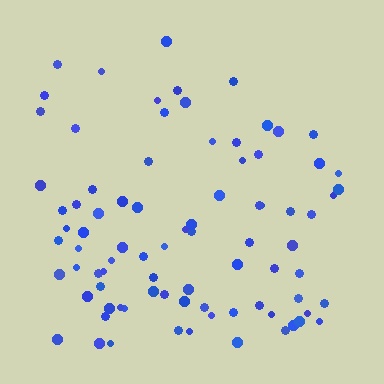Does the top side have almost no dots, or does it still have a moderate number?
Still a moderate number, just noticeably fewer than the bottom.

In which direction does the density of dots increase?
From top to bottom, with the bottom side densest.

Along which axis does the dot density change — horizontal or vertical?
Vertical.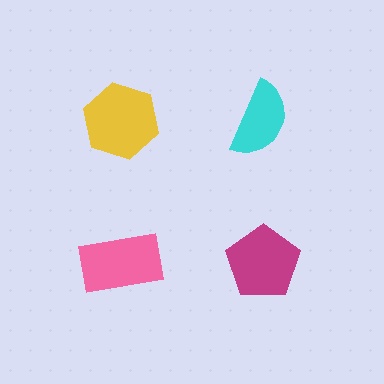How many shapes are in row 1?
2 shapes.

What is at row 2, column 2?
A magenta pentagon.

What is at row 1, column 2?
A cyan semicircle.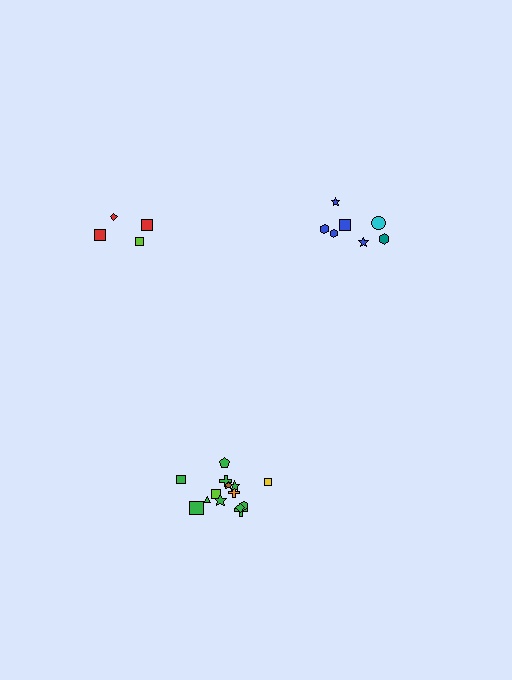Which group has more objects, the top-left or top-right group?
The top-right group.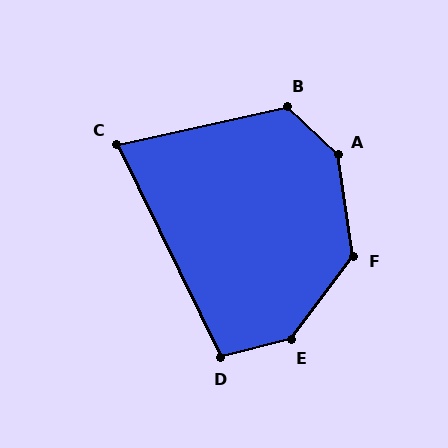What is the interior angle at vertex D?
Approximately 102 degrees (obtuse).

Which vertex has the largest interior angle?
A, at approximately 142 degrees.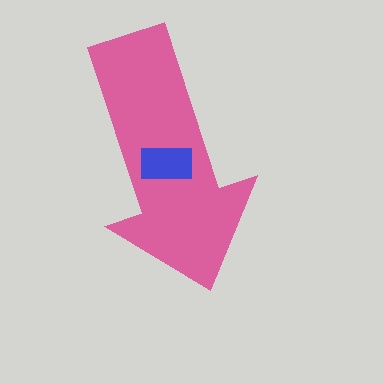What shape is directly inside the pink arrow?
The blue rectangle.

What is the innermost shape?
The blue rectangle.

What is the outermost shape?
The pink arrow.